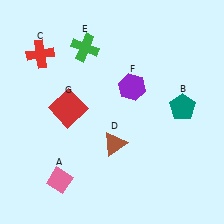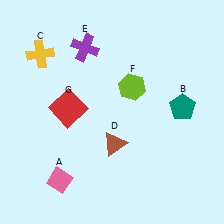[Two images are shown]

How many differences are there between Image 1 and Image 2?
There are 3 differences between the two images.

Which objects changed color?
C changed from red to yellow. E changed from green to purple. F changed from purple to lime.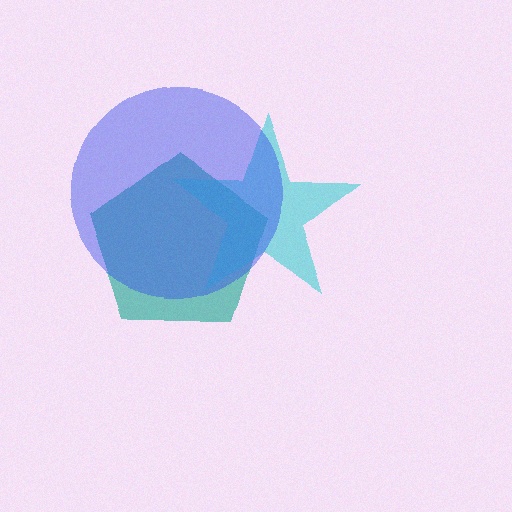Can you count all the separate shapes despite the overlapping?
Yes, there are 3 separate shapes.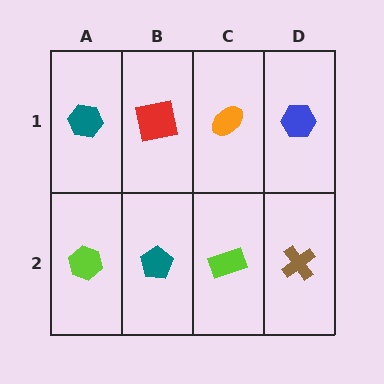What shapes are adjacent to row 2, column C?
An orange ellipse (row 1, column C), a teal pentagon (row 2, column B), a brown cross (row 2, column D).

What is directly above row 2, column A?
A teal hexagon.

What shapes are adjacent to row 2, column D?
A blue hexagon (row 1, column D), a lime rectangle (row 2, column C).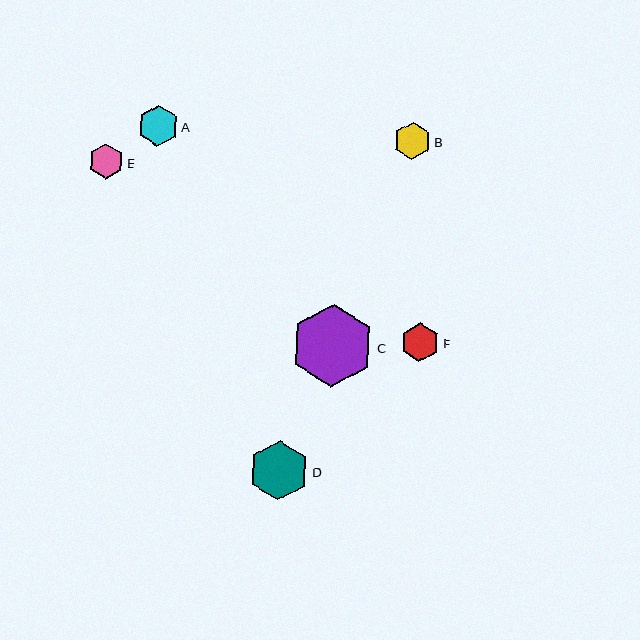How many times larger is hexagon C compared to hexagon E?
Hexagon C is approximately 2.3 times the size of hexagon E.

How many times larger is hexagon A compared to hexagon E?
Hexagon A is approximately 1.2 times the size of hexagon E.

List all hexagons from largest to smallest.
From largest to smallest: C, D, A, F, B, E.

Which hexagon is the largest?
Hexagon C is the largest with a size of approximately 83 pixels.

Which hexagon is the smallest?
Hexagon E is the smallest with a size of approximately 36 pixels.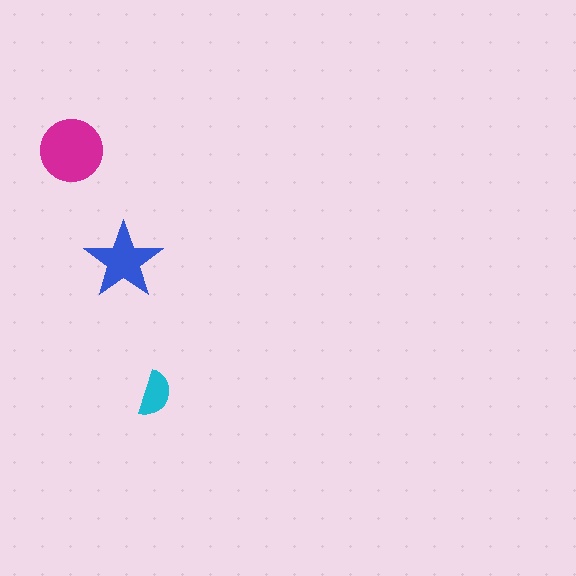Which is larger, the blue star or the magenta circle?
The magenta circle.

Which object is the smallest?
The cyan semicircle.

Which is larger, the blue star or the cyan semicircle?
The blue star.